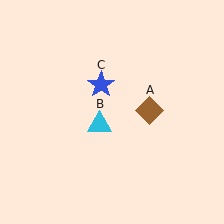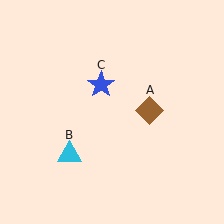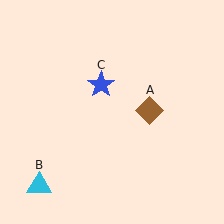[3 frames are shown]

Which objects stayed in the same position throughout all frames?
Brown diamond (object A) and blue star (object C) remained stationary.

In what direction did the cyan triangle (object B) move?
The cyan triangle (object B) moved down and to the left.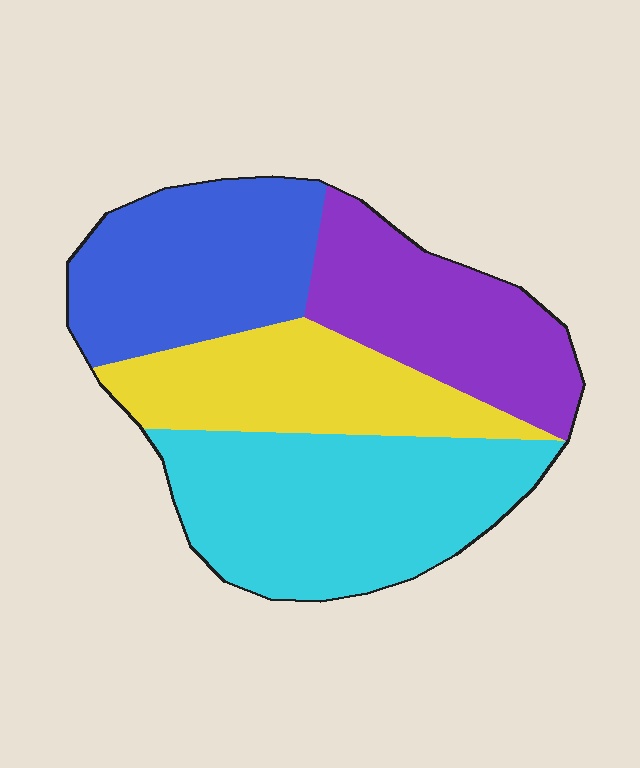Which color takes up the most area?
Cyan, at roughly 35%.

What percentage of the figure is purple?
Purple covers about 20% of the figure.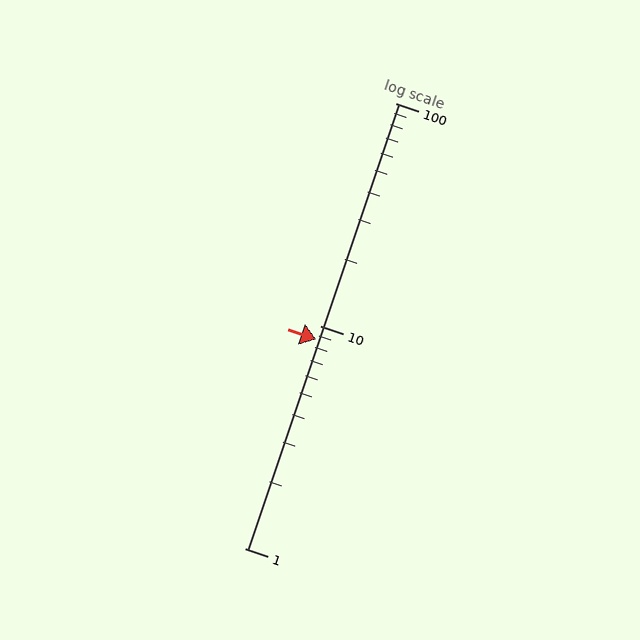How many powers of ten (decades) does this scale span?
The scale spans 2 decades, from 1 to 100.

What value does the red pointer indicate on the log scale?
The pointer indicates approximately 8.7.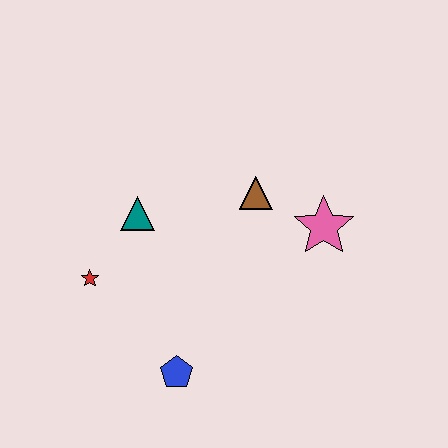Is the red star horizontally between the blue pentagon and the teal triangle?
No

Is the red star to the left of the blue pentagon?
Yes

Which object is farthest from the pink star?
The red star is farthest from the pink star.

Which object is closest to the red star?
The teal triangle is closest to the red star.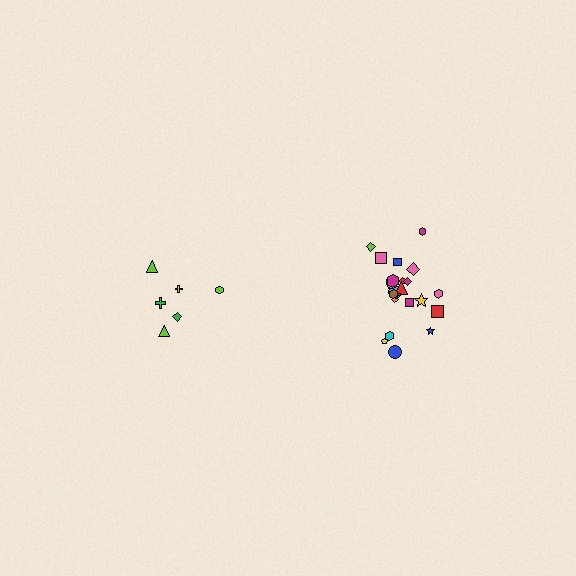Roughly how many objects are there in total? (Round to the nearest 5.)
Roughly 30 objects in total.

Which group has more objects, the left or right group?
The right group.